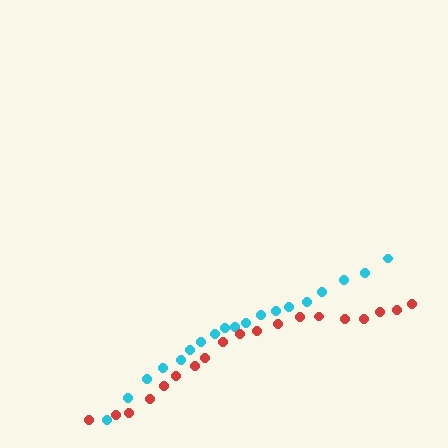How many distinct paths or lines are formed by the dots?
There are 2 distinct paths.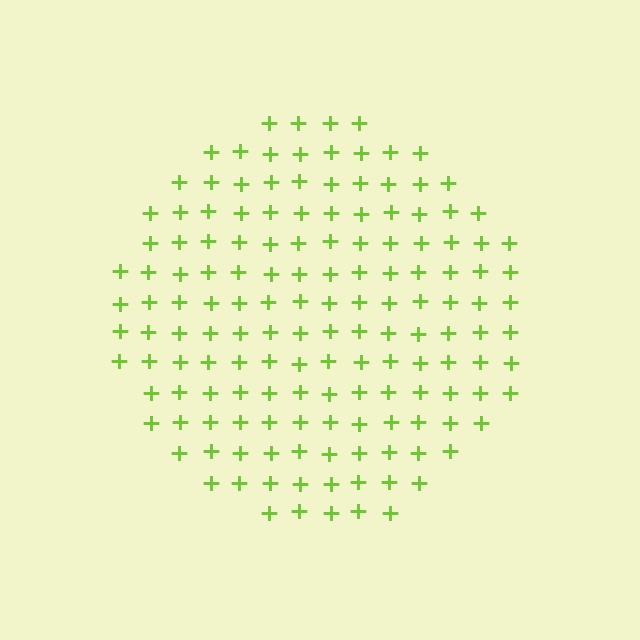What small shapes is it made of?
It is made of small plus signs.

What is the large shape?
The large shape is a circle.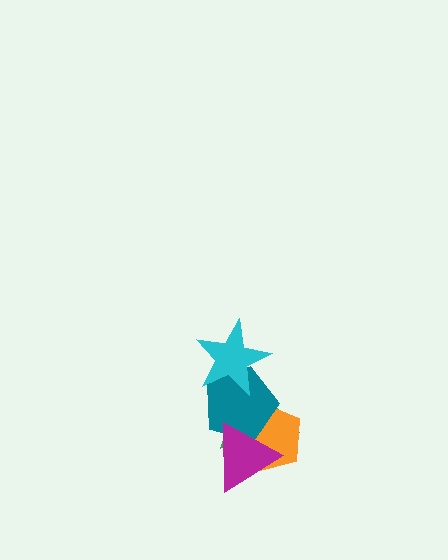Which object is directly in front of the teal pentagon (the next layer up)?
The magenta triangle is directly in front of the teal pentagon.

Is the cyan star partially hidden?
No, no other shape covers it.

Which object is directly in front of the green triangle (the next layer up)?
The orange pentagon is directly in front of the green triangle.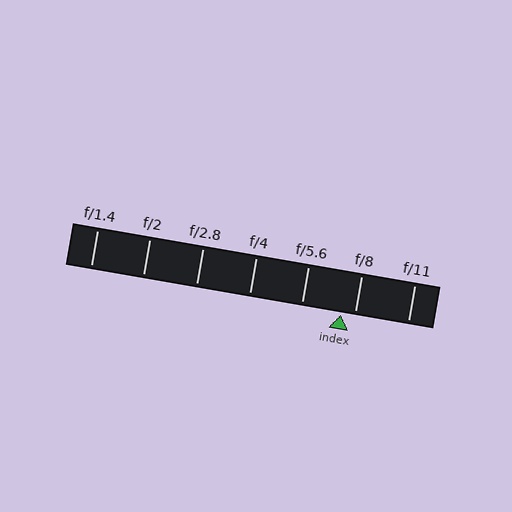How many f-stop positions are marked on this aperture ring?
There are 7 f-stop positions marked.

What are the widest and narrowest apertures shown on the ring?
The widest aperture shown is f/1.4 and the narrowest is f/11.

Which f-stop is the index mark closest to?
The index mark is closest to f/8.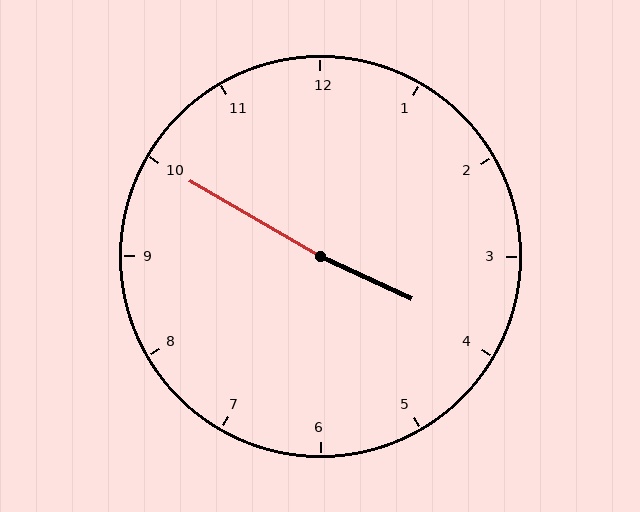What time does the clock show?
3:50.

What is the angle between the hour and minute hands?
Approximately 175 degrees.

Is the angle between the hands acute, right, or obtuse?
It is obtuse.